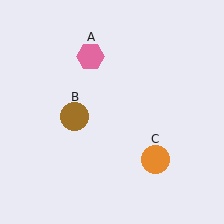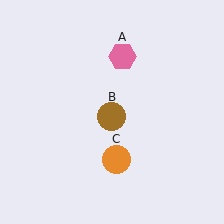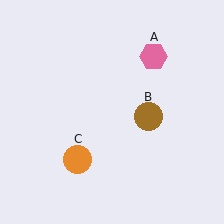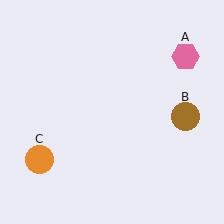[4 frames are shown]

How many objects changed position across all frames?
3 objects changed position: pink hexagon (object A), brown circle (object B), orange circle (object C).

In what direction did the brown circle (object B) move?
The brown circle (object B) moved right.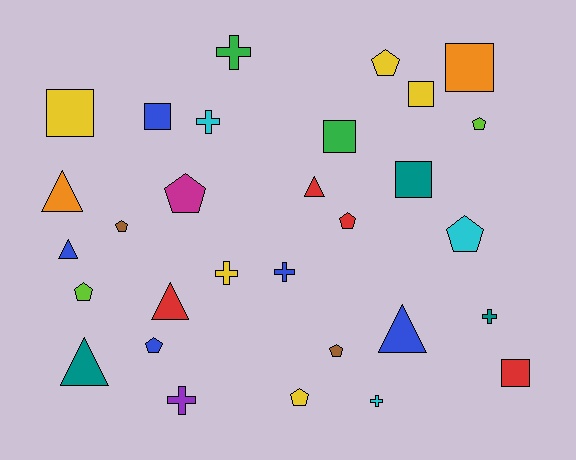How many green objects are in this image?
There are 2 green objects.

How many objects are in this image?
There are 30 objects.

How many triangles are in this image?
There are 6 triangles.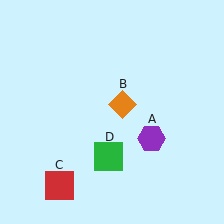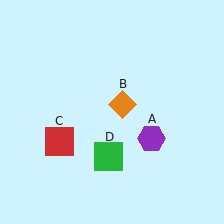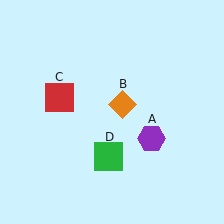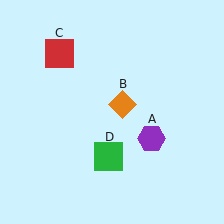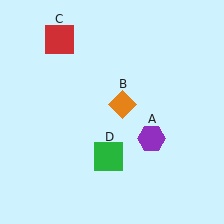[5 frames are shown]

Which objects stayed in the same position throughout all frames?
Purple hexagon (object A) and orange diamond (object B) and green square (object D) remained stationary.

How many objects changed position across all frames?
1 object changed position: red square (object C).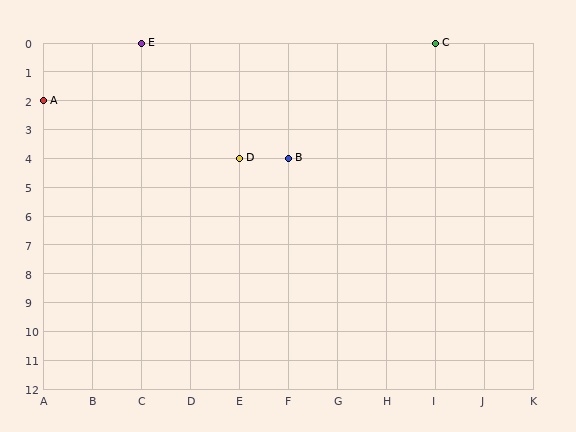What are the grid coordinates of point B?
Point B is at grid coordinates (F, 4).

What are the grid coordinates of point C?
Point C is at grid coordinates (I, 0).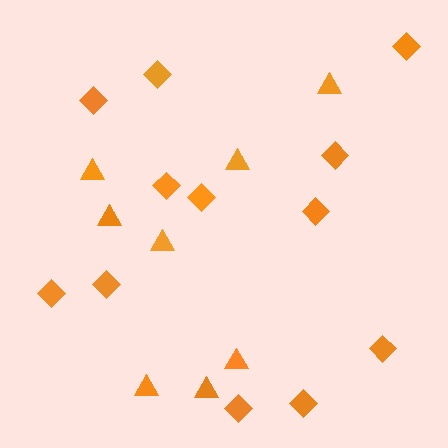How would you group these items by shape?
There are 2 groups: one group of triangles (8) and one group of diamonds (12).